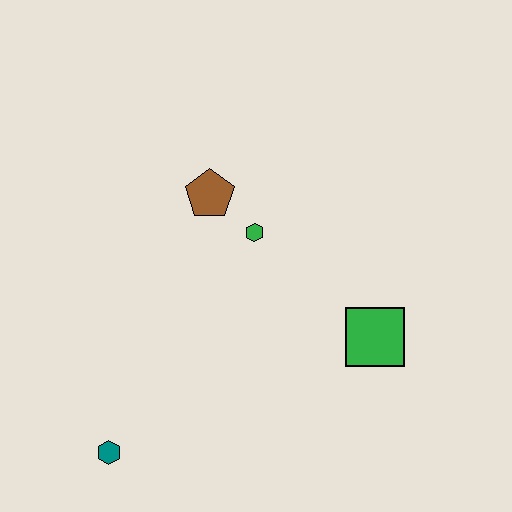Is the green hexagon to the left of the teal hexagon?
No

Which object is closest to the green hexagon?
The brown pentagon is closest to the green hexagon.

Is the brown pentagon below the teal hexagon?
No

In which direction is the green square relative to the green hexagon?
The green square is to the right of the green hexagon.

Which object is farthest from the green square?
The teal hexagon is farthest from the green square.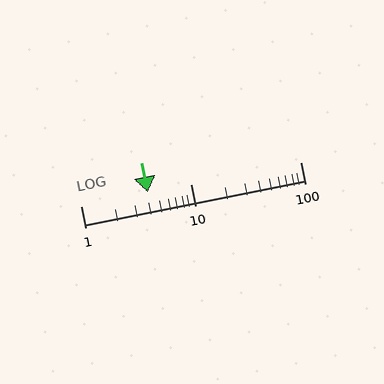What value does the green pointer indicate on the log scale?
The pointer indicates approximately 4.1.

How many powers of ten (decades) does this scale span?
The scale spans 2 decades, from 1 to 100.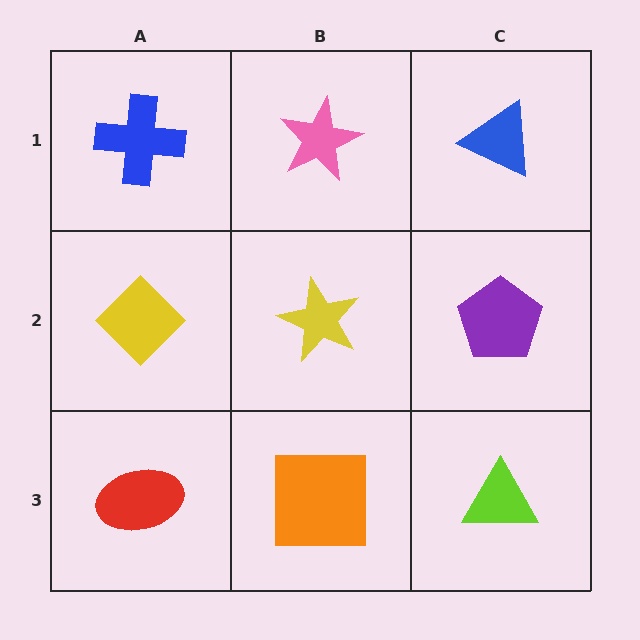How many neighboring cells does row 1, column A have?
2.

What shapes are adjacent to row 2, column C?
A blue triangle (row 1, column C), a lime triangle (row 3, column C), a yellow star (row 2, column B).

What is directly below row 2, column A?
A red ellipse.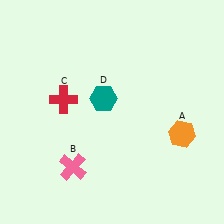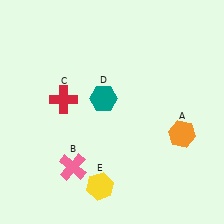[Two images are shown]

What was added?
A yellow hexagon (E) was added in Image 2.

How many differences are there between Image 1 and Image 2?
There is 1 difference between the two images.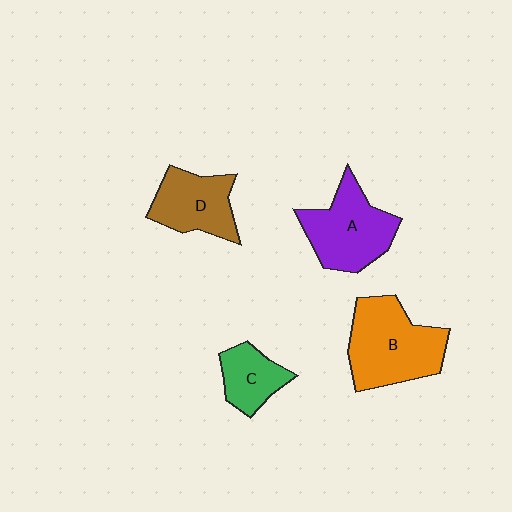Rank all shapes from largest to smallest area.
From largest to smallest: B (orange), A (purple), D (brown), C (green).